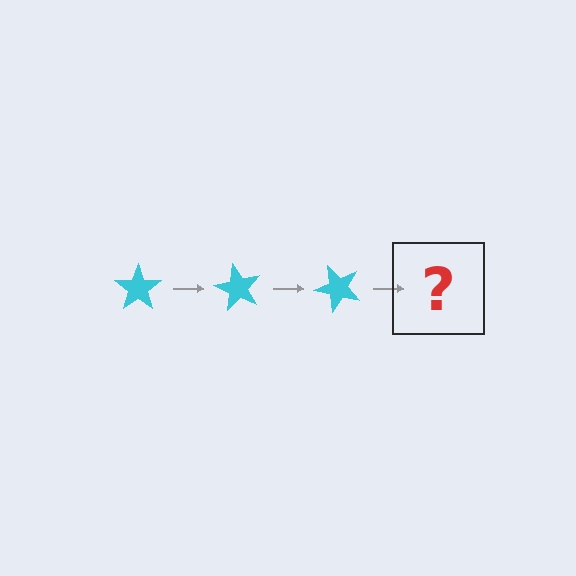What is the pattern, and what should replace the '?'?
The pattern is that the star rotates 60 degrees each step. The '?' should be a cyan star rotated 180 degrees.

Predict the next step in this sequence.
The next step is a cyan star rotated 180 degrees.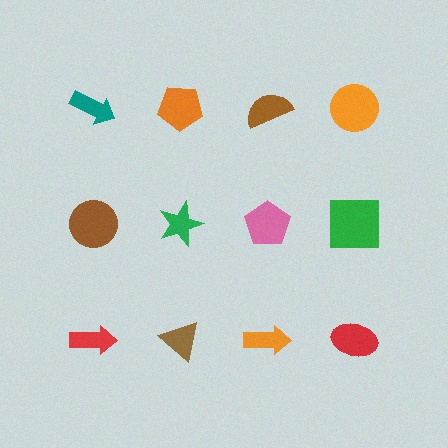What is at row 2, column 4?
A green square.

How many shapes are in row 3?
4 shapes.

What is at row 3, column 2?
A brown triangle.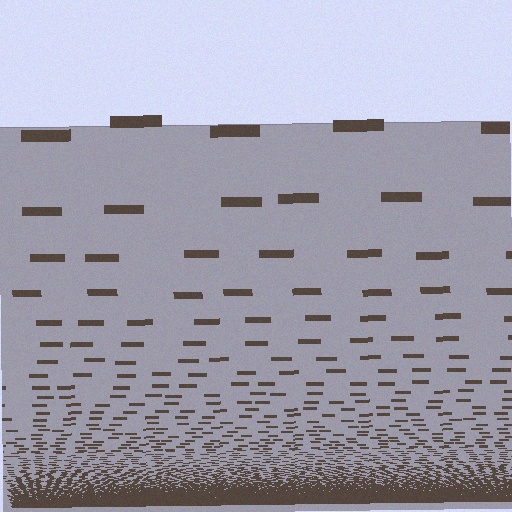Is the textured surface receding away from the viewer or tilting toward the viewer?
The surface appears to tilt toward the viewer. Texture elements get larger and sparser toward the top.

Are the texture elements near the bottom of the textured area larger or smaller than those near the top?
Smaller. The gradient is inverted — elements near the bottom are smaller and denser.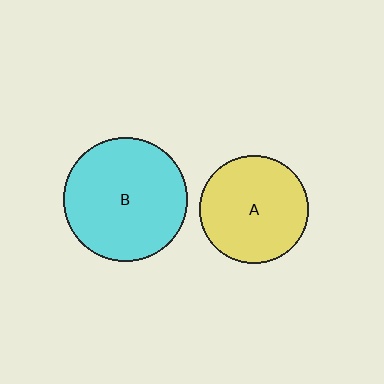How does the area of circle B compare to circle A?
Approximately 1.3 times.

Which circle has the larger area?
Circle B (cyan).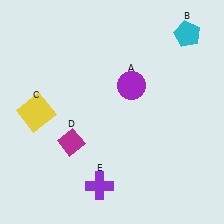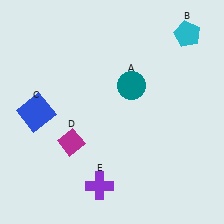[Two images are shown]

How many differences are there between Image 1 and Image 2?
There are 2 differences between the two images.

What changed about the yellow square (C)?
In Image 1, C is yellow. In Image 2, it changed to blue.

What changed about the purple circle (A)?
In Image 1, A is purple. In Image 2, it changed to teal.